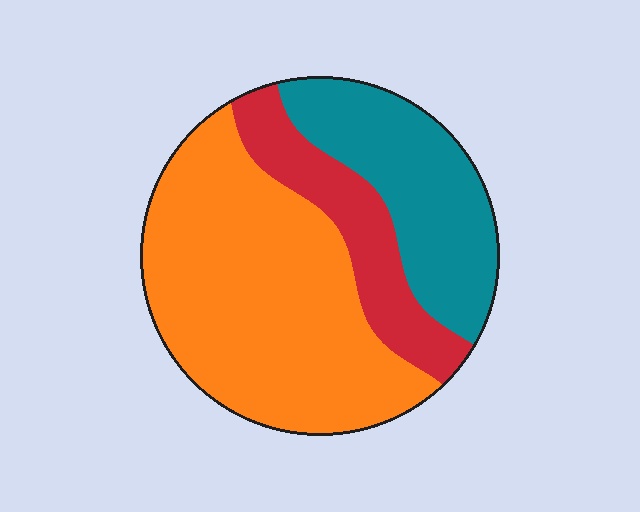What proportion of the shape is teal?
Teal covers about 25% of the shape.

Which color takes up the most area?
Orange, at roughly 55%.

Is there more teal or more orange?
Orange.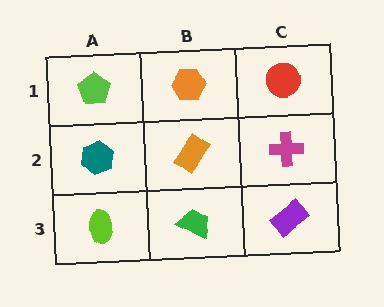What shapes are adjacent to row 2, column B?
An orange hexagon (row 1, column B), a green trapezoid (row 3, column B), a teal hexagon (row 2, column A), a magenta cross (row 2, column C).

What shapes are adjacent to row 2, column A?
A lime pentagon (row 1, column A), a lime ellipse (row 3, column A), an orange rectangle (row 2, column B).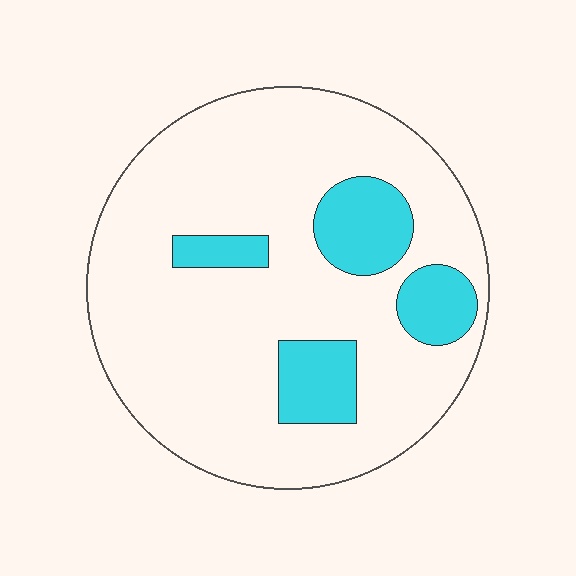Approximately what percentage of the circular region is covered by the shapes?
Approximately 20%.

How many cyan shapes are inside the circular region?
4.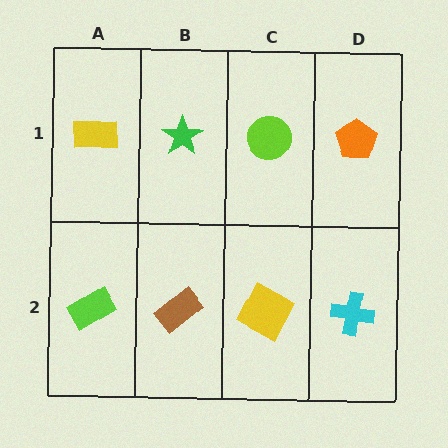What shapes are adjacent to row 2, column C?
A lime circle (row 1, column C), a brown rectangle (row 2, column B), a cyan cross (row 2, column D).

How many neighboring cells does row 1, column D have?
2.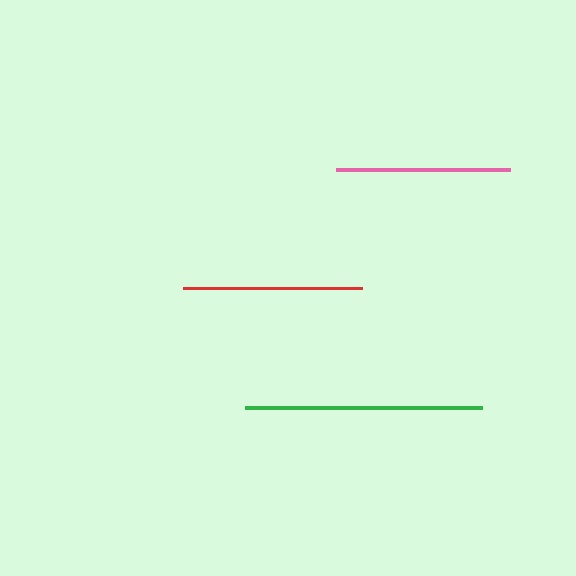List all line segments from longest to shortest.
From longest to shortest: green, red, pink.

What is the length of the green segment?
The green segment is approximately 237 pixels long.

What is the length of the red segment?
The red segment is approximately 180 pixels long.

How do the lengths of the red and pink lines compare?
The red and pink lines are approximately the same length.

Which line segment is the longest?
The green line is the longest at approximately 237 pixels.